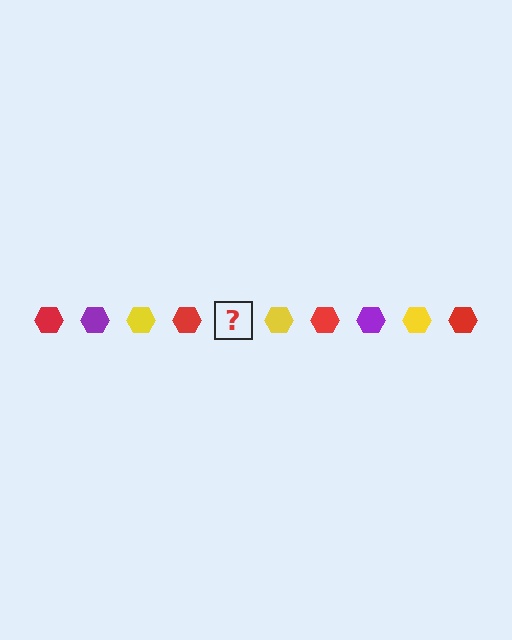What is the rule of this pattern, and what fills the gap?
The rule is that the pattern cycles through red, purple, yellow hexagons. The gap should be filled with a purple hexagon.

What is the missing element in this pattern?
The missing element is a purple hexagon.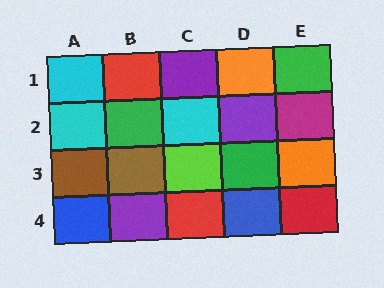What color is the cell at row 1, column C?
Purple.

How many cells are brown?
2 cells are brown.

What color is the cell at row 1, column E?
Green.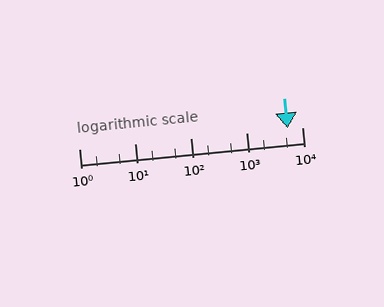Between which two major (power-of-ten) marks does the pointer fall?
The pointer is between 1000 and 10000.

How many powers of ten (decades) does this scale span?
The scale spans 4 decades, from 1 to 10000.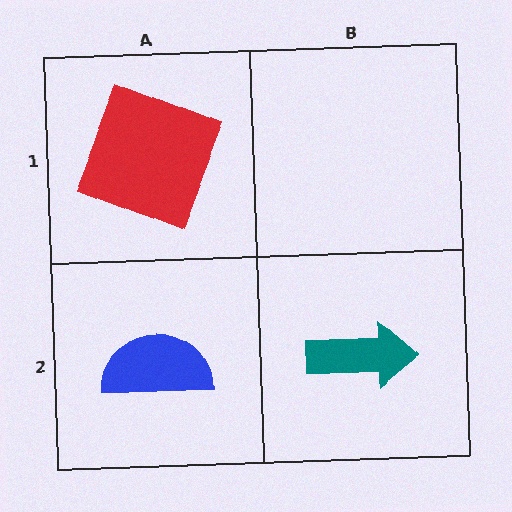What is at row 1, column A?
A red square.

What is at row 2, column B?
A teal arrow.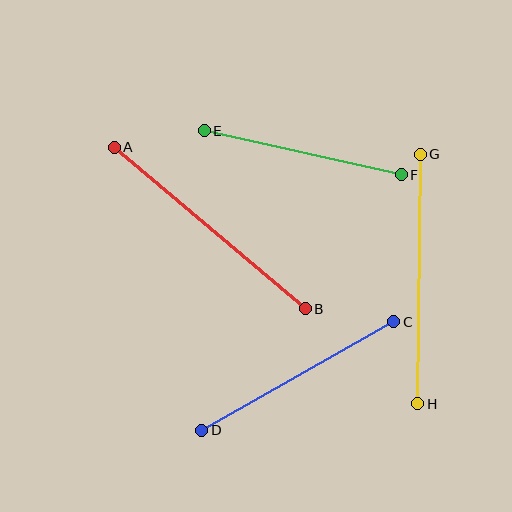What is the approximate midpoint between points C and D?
The midpoint is at approximately (298, 376) pixels.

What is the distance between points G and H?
The distance is approximately 249 pixels.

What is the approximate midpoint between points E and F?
The midpoint is at approximately (303, 153) pixels.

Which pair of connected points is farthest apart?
Points A and B are farthest apart.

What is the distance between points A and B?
The distance is approximately 250 pixels.